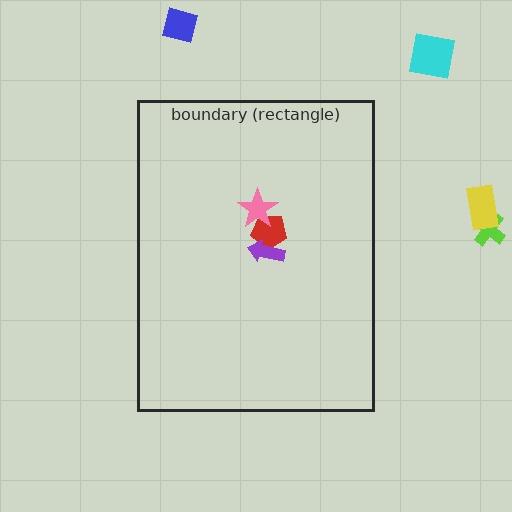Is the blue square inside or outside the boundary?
Outside.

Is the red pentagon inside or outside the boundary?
Inside.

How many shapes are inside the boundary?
3 inside, 4 outside.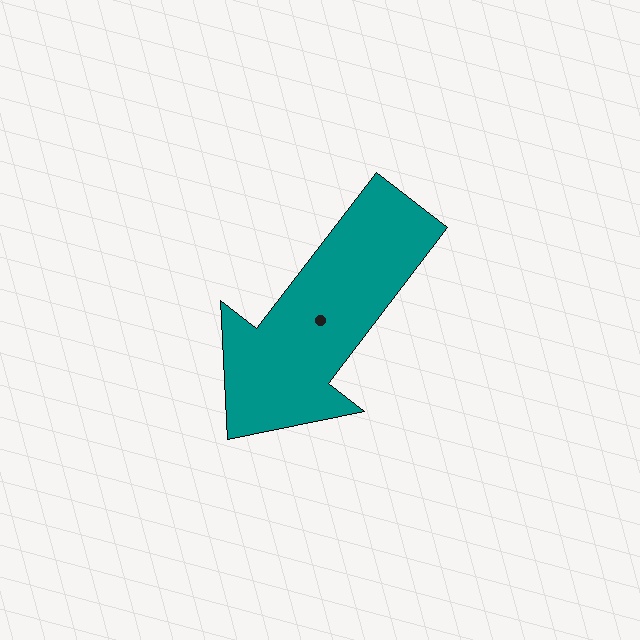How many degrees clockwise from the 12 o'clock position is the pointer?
Approximately 218 degrees.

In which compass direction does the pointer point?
Southwest.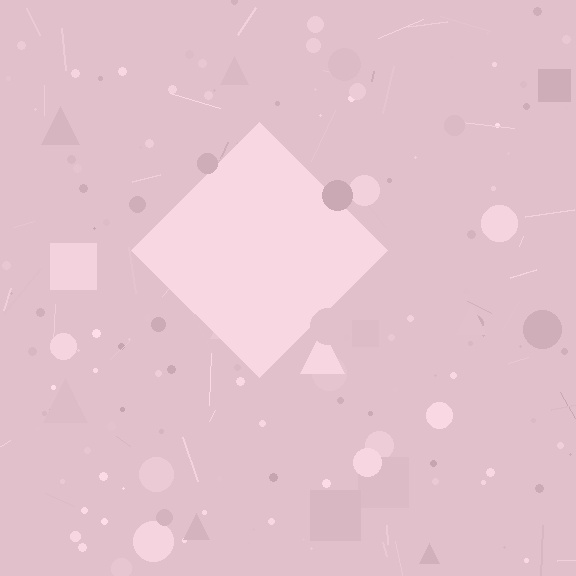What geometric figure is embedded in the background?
A diamond is embedded in the background.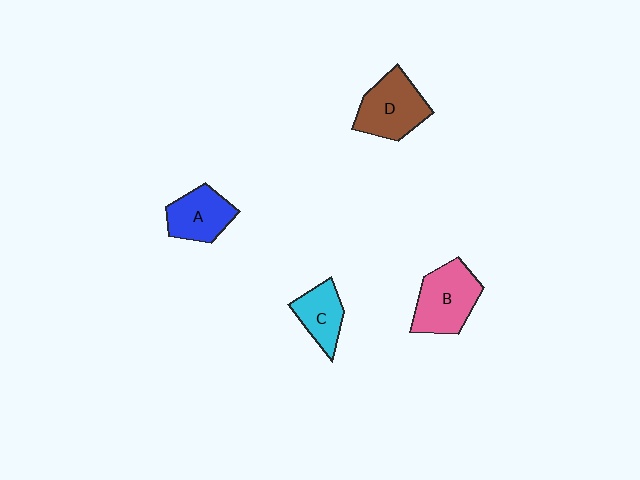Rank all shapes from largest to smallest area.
From largest to smallest: B (pink), D (brown), A (blue), C (cyan).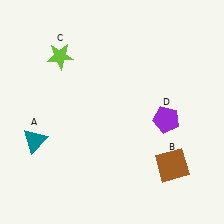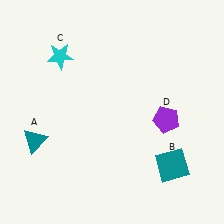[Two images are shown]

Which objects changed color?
B changed from brown to teal. C changed from lime to cyan.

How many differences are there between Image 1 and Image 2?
There are 2 differences between the two images.